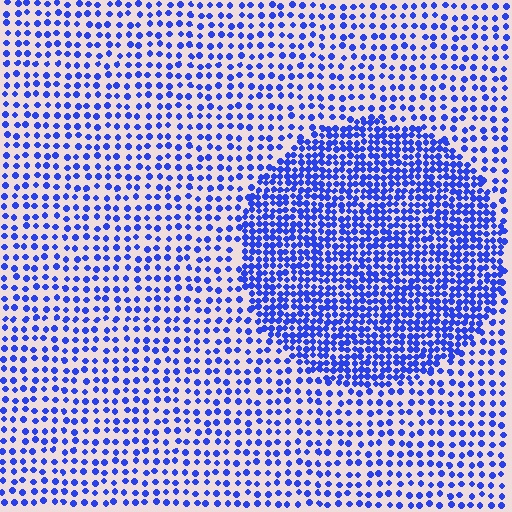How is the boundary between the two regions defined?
The boundary is defined by a change in element density (approximately 2.2x ratio). All elements are the same color, size, and shape.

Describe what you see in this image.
The image contains small blue elements arranged at two different densities. A circle-shaped region is visible where the elements are more densely packed than the surrounding area.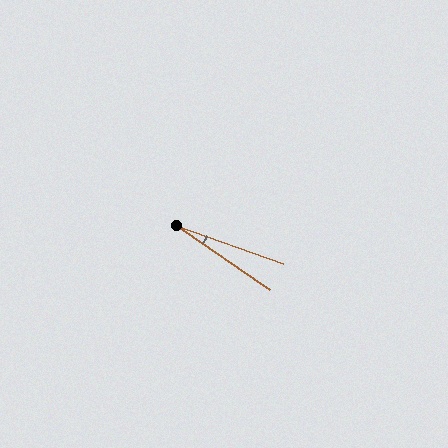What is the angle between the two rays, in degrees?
Approximately 15 degrees.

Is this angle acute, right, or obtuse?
It is acute.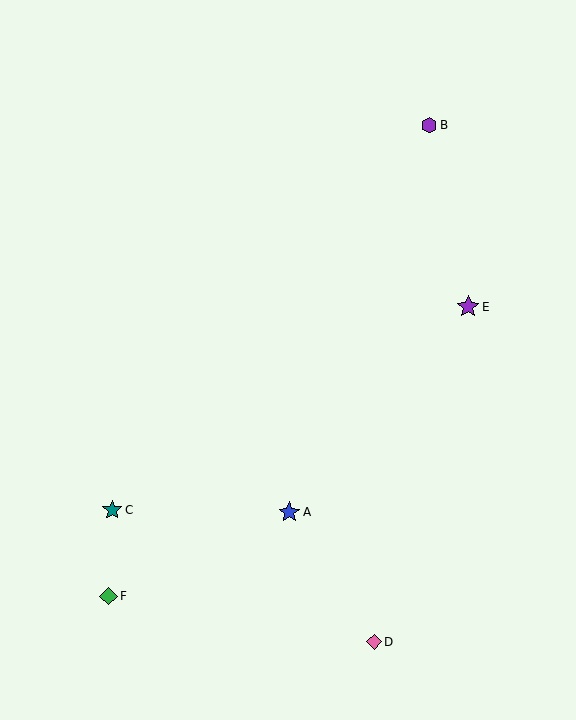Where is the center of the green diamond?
The center of the green diamond is at (108, 596).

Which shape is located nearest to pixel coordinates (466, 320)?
The purple star (labeled E) at (468, 307) is nearest to that location.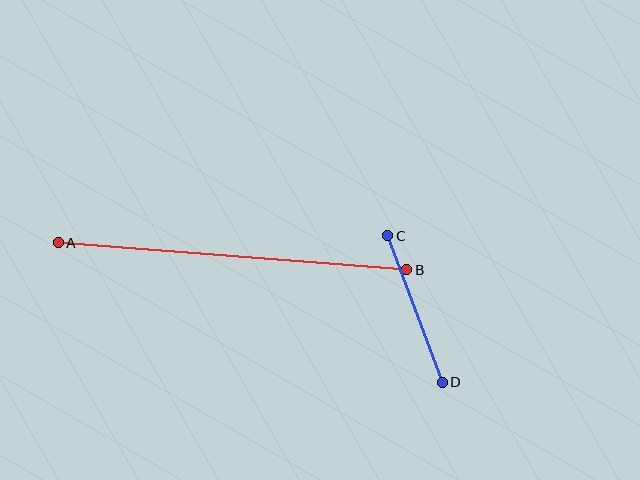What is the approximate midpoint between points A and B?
The midpoint is at approximately (232, 256) pixels.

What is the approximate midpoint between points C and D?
The midpoint is at approximately (415, 309) pixels.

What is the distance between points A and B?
The distance is approximately 350 pixels.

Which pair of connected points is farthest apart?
Points A and B are farthest apart.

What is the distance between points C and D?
The distance is approximately 156 pixels.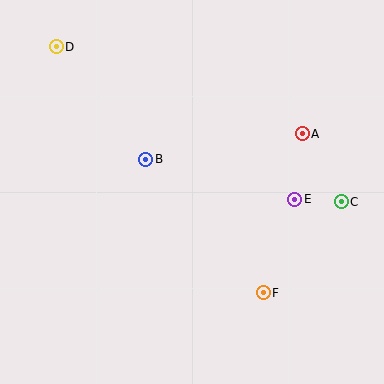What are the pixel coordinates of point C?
Point C is at (341, 202).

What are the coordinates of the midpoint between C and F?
The midpoint between C and F is at (302, 247).